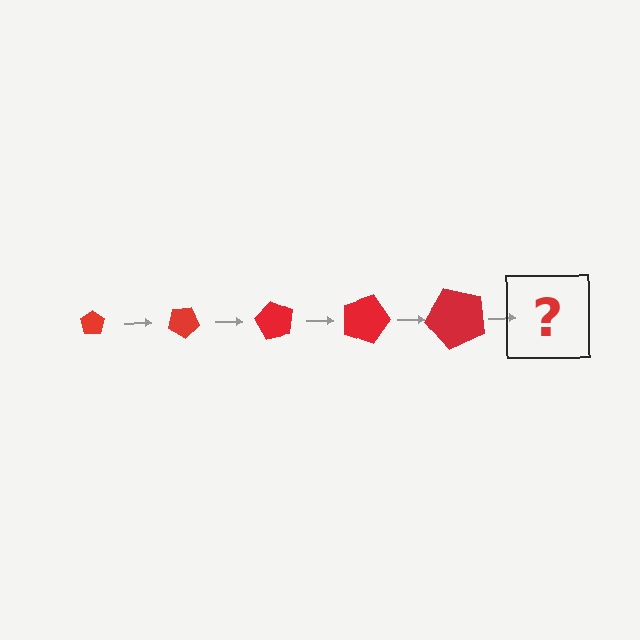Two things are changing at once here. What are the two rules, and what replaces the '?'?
The two rules are that the pentagon grows larger each step and it rotates 30 degrees each step. The '?' should be a pentagon, larger than the previous one and rotated 150 degrees from the start.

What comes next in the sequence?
The next element should be a pentagon, larger than the previous one and rotated 150 degrees from the start.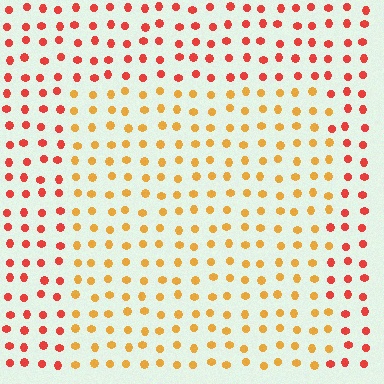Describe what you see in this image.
The image is filled with small red elements in a uniform arrangement. A rectangle-shaped region is visible where the elements are tinted to a slightly different hue, forming a subtle color boundary.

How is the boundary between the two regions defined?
The boundary is defined purely by a slight shift in hue (about 37 degrees). Spacing, size, and orientation are identical on both sides.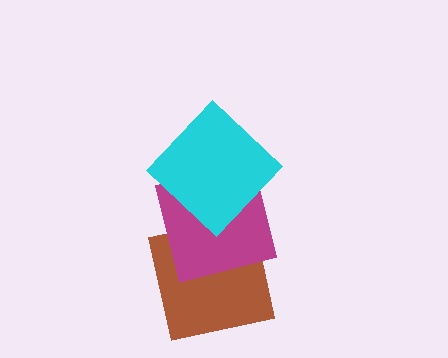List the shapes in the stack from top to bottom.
From top to bottom: the cyan diamond, the magenta square, the brown square.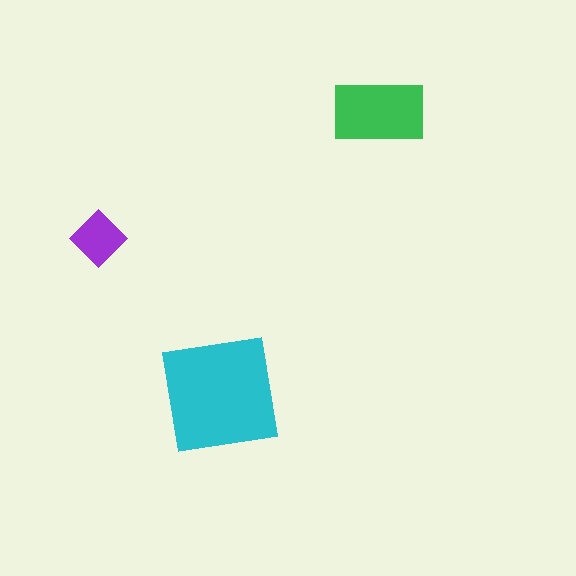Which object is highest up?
The green rectangle is topmost.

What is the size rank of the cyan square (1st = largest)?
1st.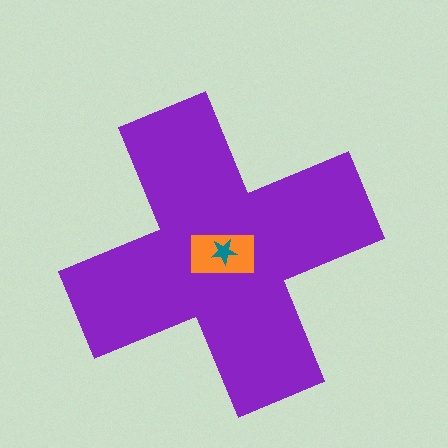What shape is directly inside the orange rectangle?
The teal star.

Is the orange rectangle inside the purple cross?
Yes.